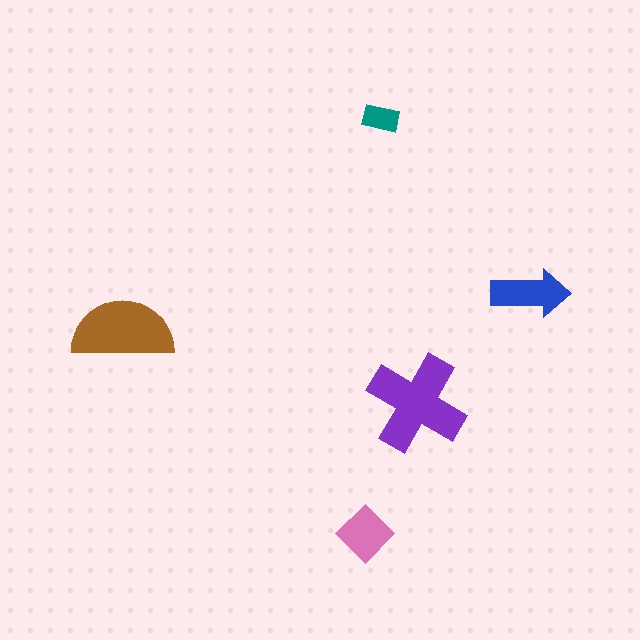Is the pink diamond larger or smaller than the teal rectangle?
Larger.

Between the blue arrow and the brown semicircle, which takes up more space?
The brown semicircle.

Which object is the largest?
The purple cross.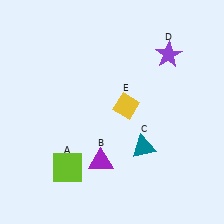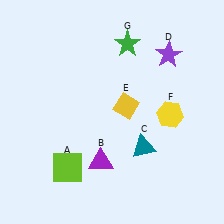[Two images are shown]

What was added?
A yellow hexagon (F), a green star (G) were added in Image 2.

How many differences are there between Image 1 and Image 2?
There are 2 differences between the two images.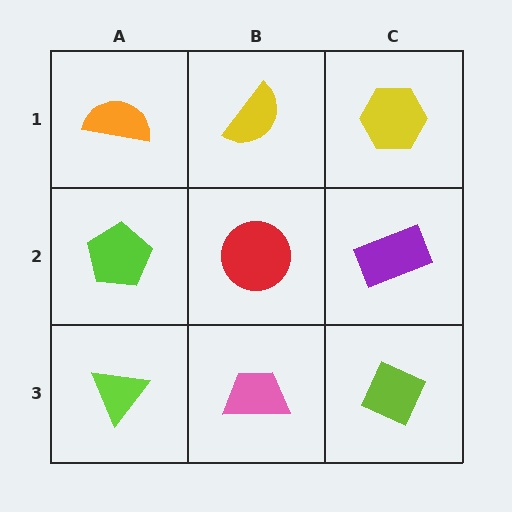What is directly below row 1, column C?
A purple rectangle.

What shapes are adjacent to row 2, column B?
A yellow semicircle (row 1, column B), a pink trapezoid (row 3, column B), a lime pentagon (row 2, column A), a purple rectangle (row 2, column C).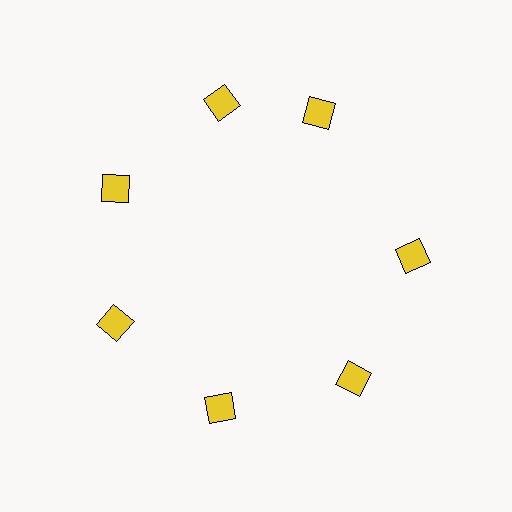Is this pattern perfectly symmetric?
No. The 7 yellow diamonds are arranged in a ring, but one element near the 1 o'clock position is rotated out of alignment along the ring, breaking the 7-fold rotational symmetry.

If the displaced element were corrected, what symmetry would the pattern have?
It would have 7-fold rotational symmetry — the pattern would map onto itself every 51 degrees.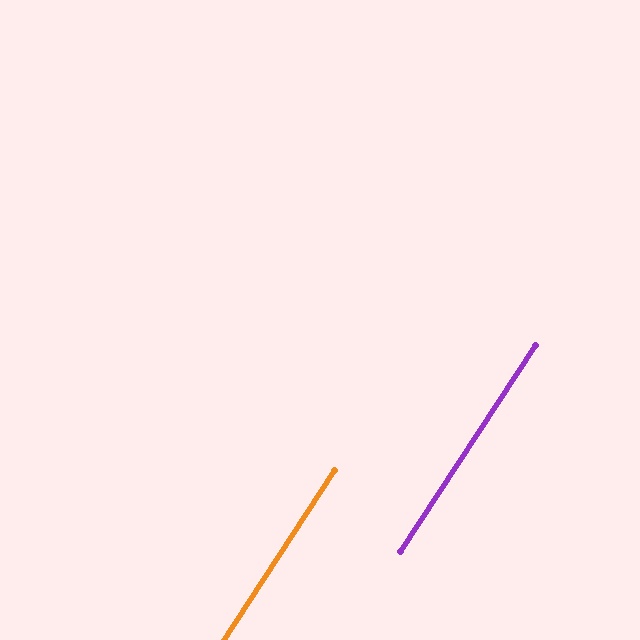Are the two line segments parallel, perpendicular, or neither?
Parallel — their directions differ by only 0.2°.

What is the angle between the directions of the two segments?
Approximately 0 degrees.